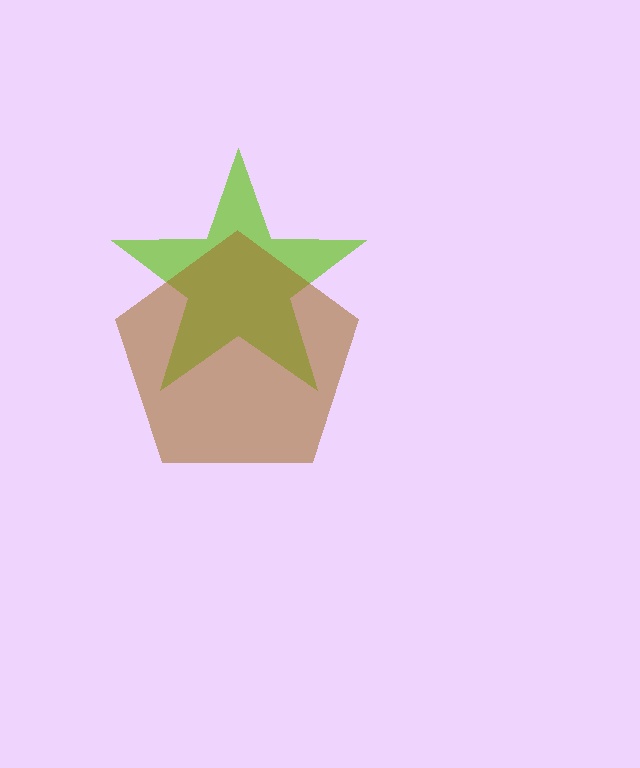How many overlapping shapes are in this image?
There are 2 overlapping shapes in the image.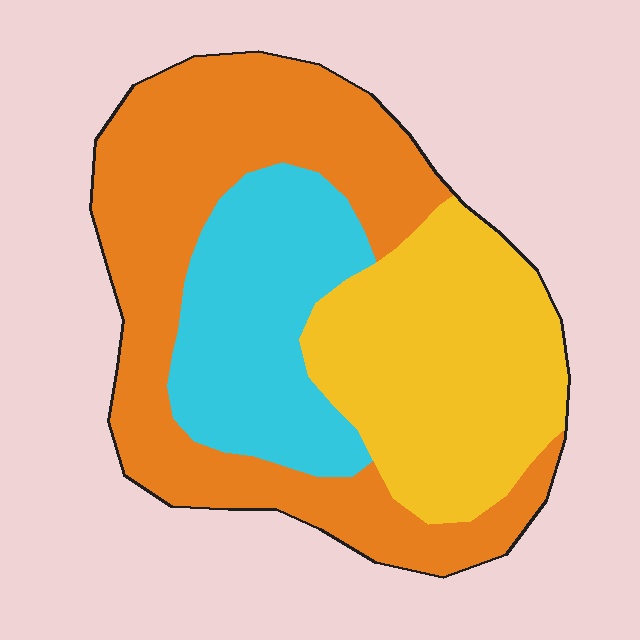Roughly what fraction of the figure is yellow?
Yellow takes up about one third (1/3) of the figure.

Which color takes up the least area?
Cyan, at roughly 25%.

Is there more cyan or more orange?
Orange.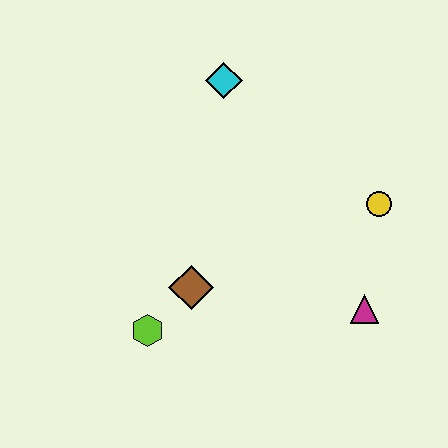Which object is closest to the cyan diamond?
The yellow circle is closest to the cyan diamond.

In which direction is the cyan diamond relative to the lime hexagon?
The cyan diamond is above the lime hexagon.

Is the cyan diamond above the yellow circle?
Yes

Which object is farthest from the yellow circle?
The lime hexagon is farthest from the yellow circle.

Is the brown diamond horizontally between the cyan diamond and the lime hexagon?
Yes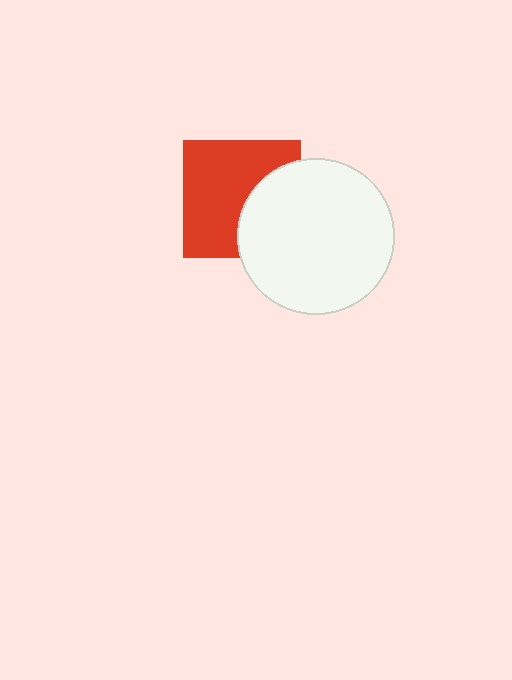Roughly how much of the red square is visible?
About half of it is visible (roughly 64%).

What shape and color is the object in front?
The object in front is a white circle.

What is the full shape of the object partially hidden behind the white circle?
The partially hidden object is a red square.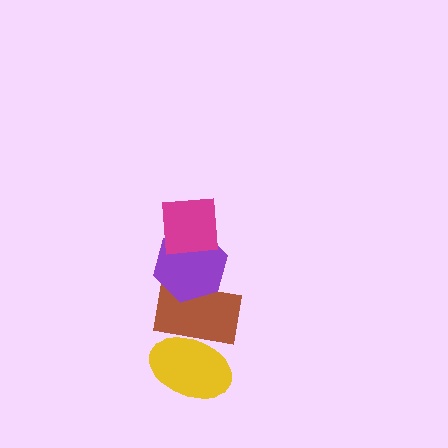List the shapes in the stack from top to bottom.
From top to bottom: the magenta square, the purple hexagon, the brown rectangle, the yellow ellipse.